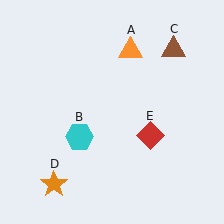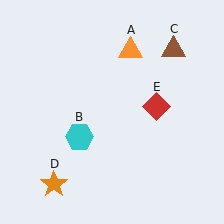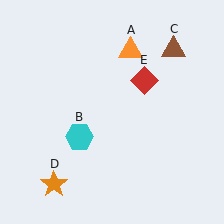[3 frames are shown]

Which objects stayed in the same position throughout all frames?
Orange triangle (object A) and cyan hexagon (object B) and brown triangle (object C) and orange star (object D) remained stationary.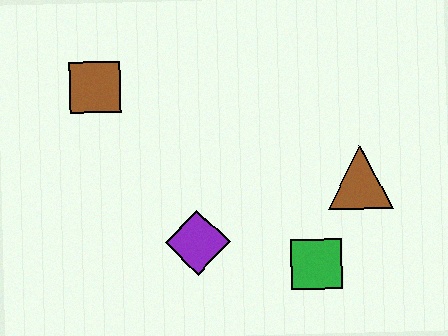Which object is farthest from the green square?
The brown square is farthest from the green square.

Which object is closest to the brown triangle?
The green square is closest to the brown triangle.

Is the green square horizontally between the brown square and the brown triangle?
Yes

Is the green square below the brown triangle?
Yes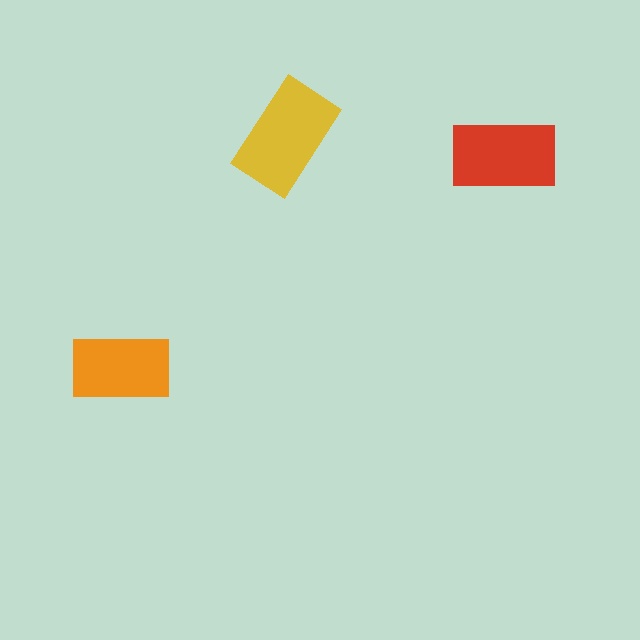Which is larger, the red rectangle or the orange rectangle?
The red one.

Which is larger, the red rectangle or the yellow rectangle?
The yellow one.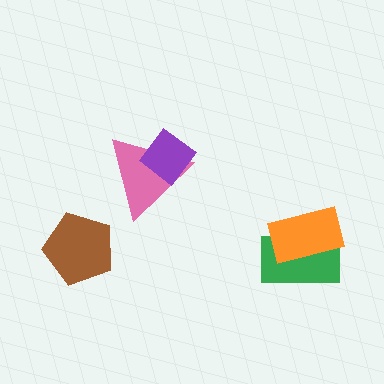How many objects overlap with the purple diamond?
1 object overlaps with the purple diamond.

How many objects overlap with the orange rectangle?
1 object overlaps with the orange rectangle.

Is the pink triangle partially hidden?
Yes, it is partially covered by another shape.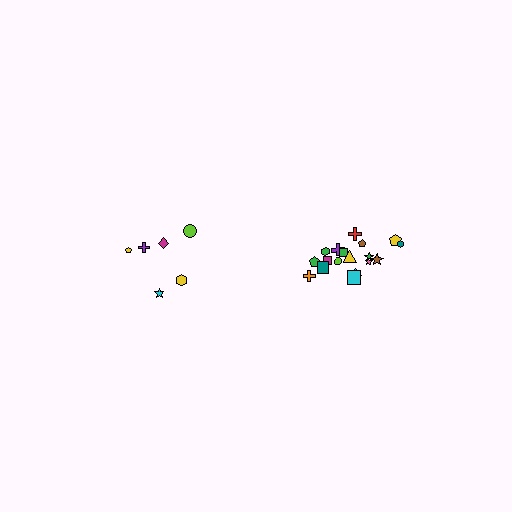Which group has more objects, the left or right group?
The right group.